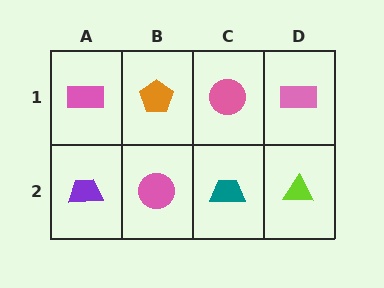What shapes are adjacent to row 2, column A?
A pink rectangle (row 1, column A), a pink circle (row 2, column B).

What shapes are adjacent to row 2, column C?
A pink circle (row 1, column C), a pink circle (row 2, column B), a lime triangle (row 2, column D).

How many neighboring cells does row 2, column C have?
3.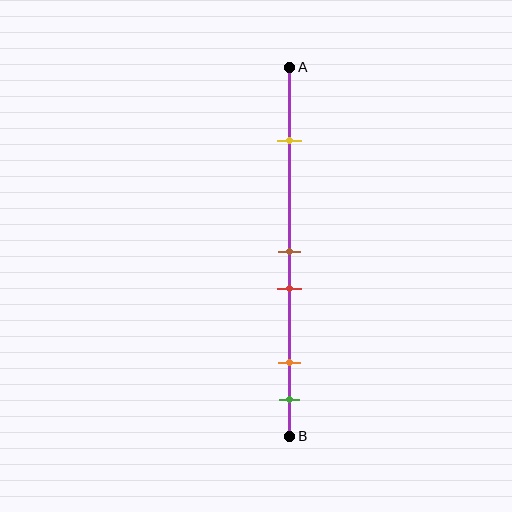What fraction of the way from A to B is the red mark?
The red mark is approximately 60% (0.6) of the way from A to B.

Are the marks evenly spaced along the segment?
No, the marks are not evenly spaced.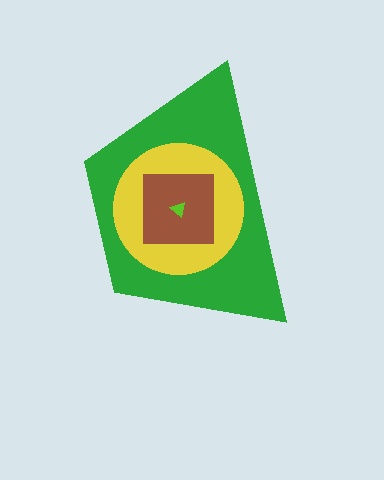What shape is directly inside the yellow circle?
The brown square.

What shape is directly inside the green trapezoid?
The yellow circle.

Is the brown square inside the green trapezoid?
Yes.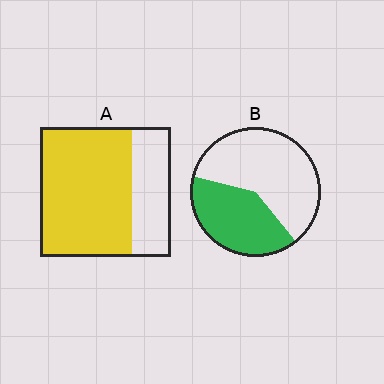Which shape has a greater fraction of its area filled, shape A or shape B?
Shape A.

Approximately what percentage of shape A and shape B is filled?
A is approximately 70% and B is approximately 40%.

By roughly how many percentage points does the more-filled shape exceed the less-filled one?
By roughly 30 percentage points (A over B).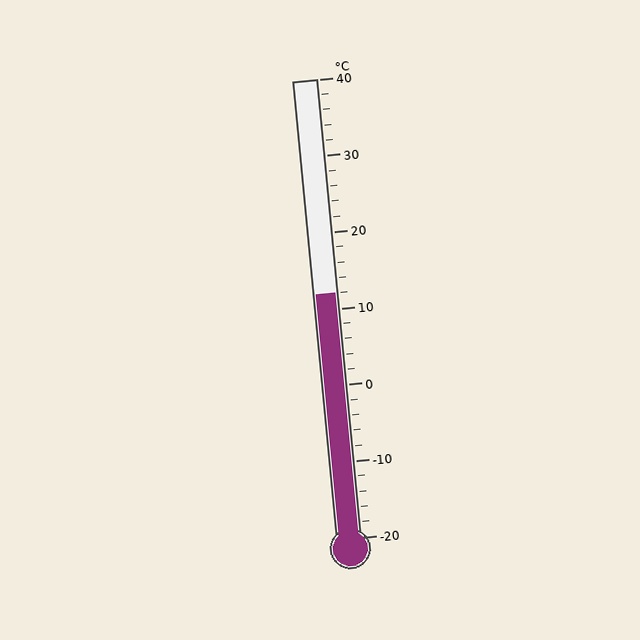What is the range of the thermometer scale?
The thermometer scale ranges from -20°C to 40°C.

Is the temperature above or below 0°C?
The temperature is above 0°C.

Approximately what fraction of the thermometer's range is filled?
The thermometer is filled to approximately 55% of its range.